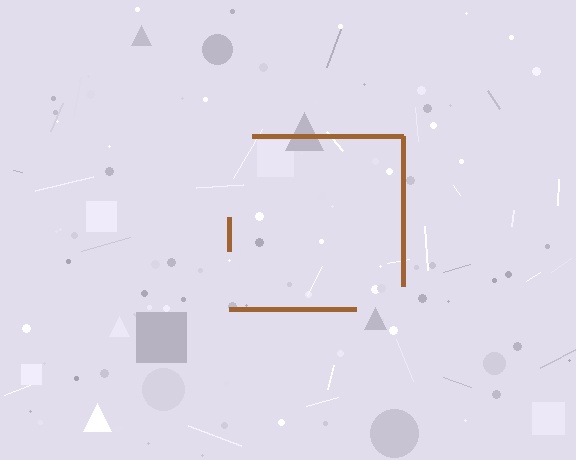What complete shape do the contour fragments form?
The contour fragments form a square.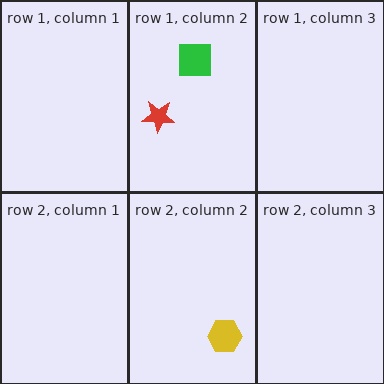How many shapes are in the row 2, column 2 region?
1.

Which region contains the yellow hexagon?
The row 2, column 2 region.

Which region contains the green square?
The row 1, column 2 region.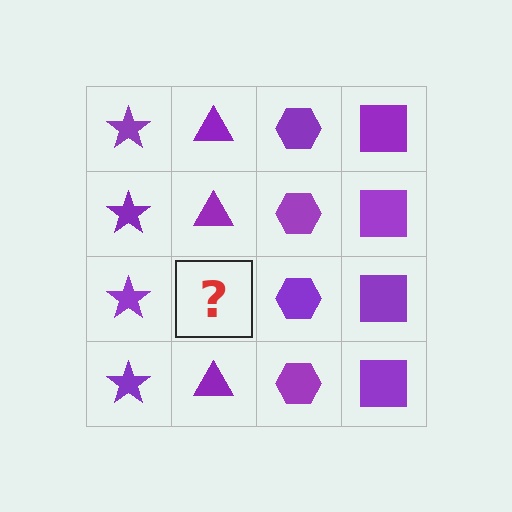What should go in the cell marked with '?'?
The missing cell should contain a purple triangle.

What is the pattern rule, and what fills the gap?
The rule is that each column has a consistent shape. The gap should be filled with a purple triangle.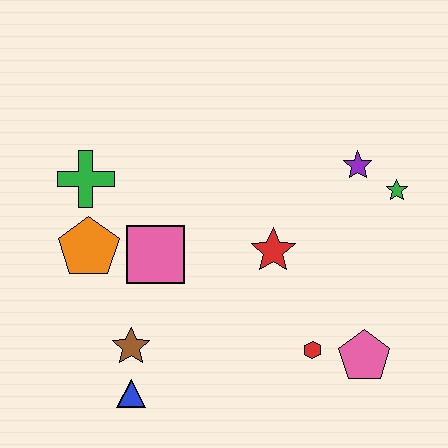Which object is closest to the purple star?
The green star is closest to the purple star.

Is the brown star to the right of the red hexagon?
No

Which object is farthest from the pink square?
The green star is farthest from the pink square.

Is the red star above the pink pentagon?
Yes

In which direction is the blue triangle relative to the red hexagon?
The blue triangle is to the left of the red hexagon.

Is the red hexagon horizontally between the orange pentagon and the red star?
No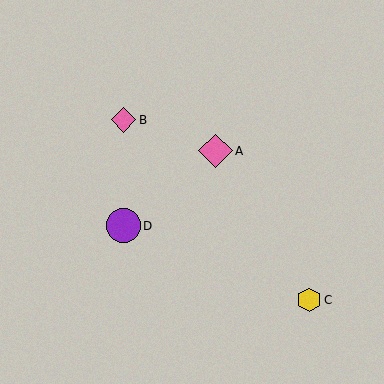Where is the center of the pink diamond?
The center of the pink diamond is at (123, 120).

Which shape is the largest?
The purple circle (labeled D) is the largest.